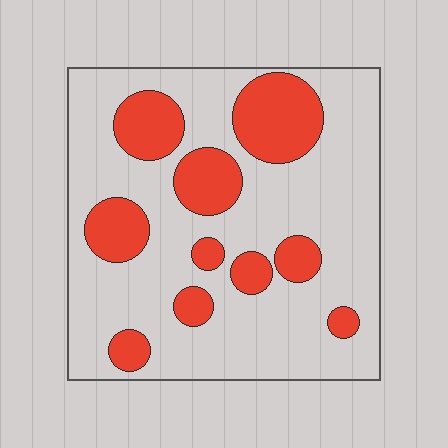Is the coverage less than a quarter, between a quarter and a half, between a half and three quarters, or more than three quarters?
Between a quarter and a half.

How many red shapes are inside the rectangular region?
10.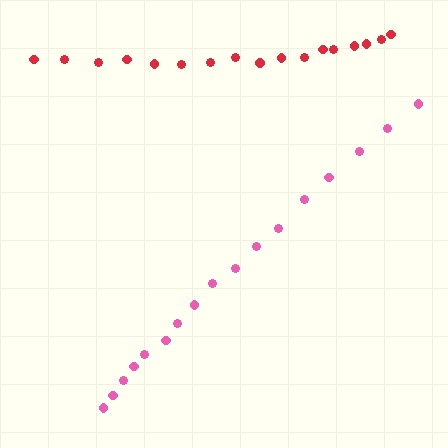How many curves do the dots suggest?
There are 2 distinct paths.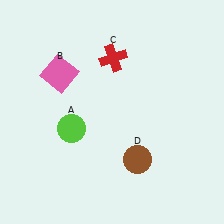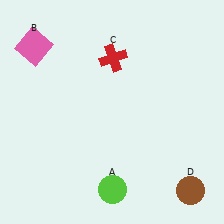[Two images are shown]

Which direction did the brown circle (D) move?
The brown circle (D) moved right.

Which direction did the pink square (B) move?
The pink square (B) moved up.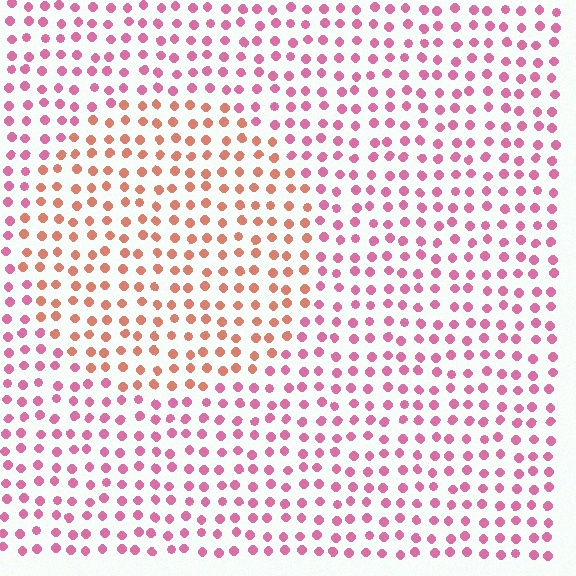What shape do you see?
I see a circle.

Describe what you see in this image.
The image is filled with small pink elements in a uniform arrangement. A circle-shaped region is visible where the elements are tinted to a slightly different hue, forming a subtle color boundary.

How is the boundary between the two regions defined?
The boundary is defined purely by a slight shift in hue (about 40 degrees). Spacing, size, and orientation are identical on both sides.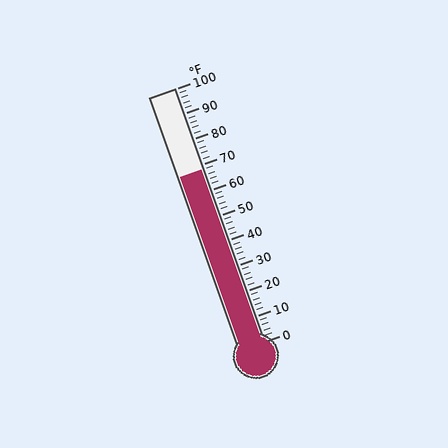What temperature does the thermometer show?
The thermometer shows approximately 68°F.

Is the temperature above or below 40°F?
The temperature is above 40°F.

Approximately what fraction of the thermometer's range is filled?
The thermometer is filled to approximately 70% of its range.